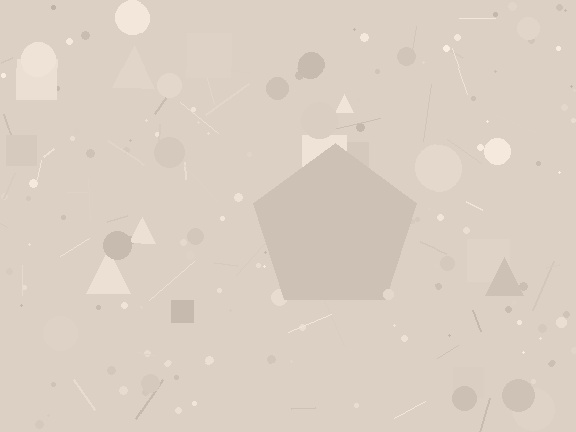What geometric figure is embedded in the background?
A pentagon is embedded in the background.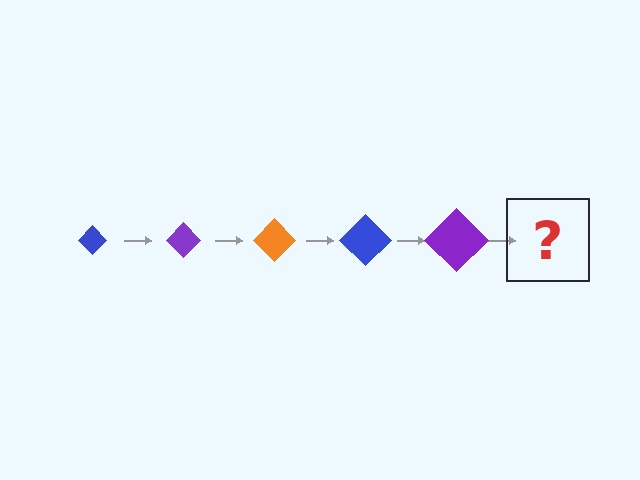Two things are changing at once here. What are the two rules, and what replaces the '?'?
The two rules are that the diamond grows larger each step and the color cycles through blue, purple, and orange. The '?' should be an orange diamond, larger than the previous one.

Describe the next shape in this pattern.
It should be an orange diamond, larger than the previous one.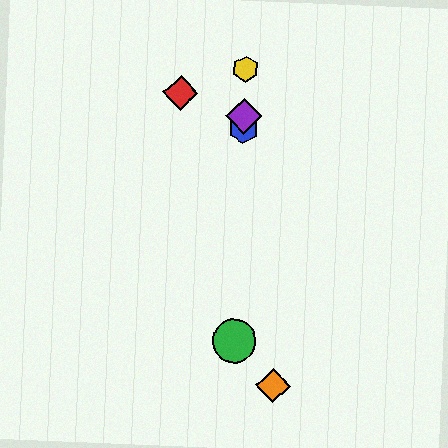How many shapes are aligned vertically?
4 shapes (the blue hexagon, the green circle, the yellow hexagon, the purple diamond) are aligned vertically.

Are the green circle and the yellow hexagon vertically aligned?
Yes, both are at x≈234.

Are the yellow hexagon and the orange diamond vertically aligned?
No, the yellow hexagon is at x≈246 and the orange diamond is at x≈273.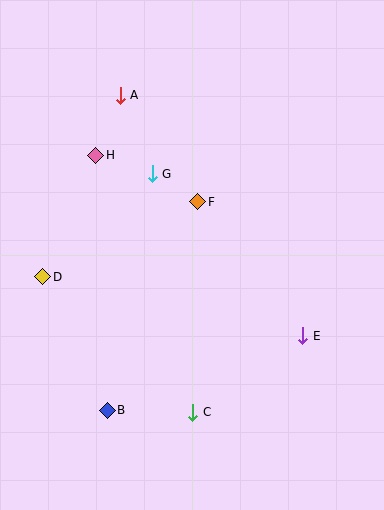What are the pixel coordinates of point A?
Point A is at (120, 95).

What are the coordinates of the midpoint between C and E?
The midpoint between C and E is at (248, 374).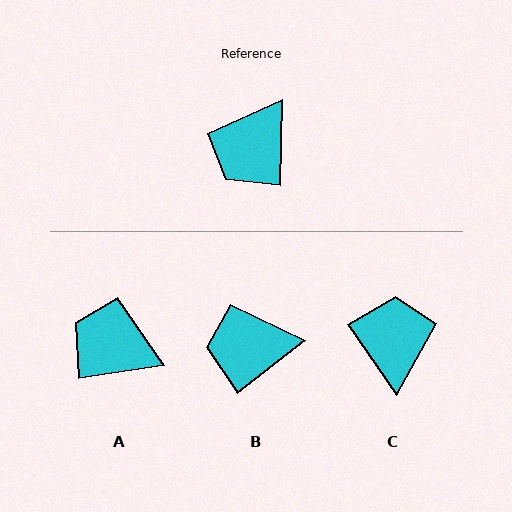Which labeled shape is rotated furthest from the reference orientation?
C, about 143 degrees away.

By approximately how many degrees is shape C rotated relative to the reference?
Approximately 143 degrees clockwise.